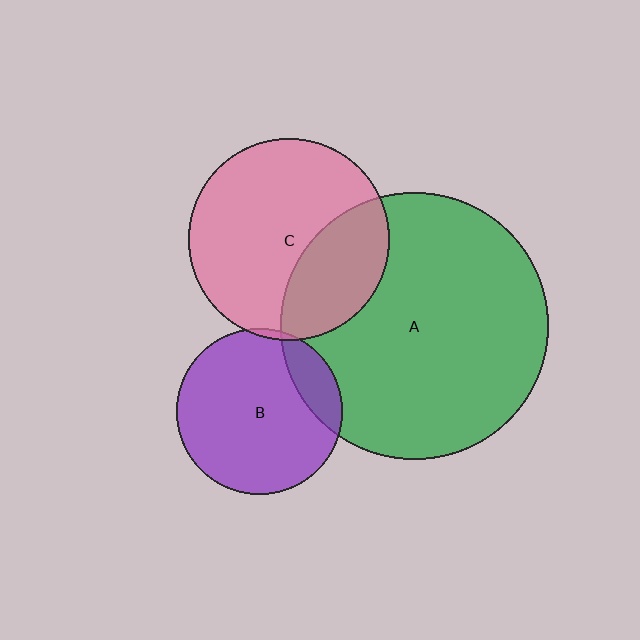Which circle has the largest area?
Circle A (green).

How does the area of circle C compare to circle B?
Approximately 1.5 times.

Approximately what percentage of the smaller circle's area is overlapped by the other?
Approximately 30%.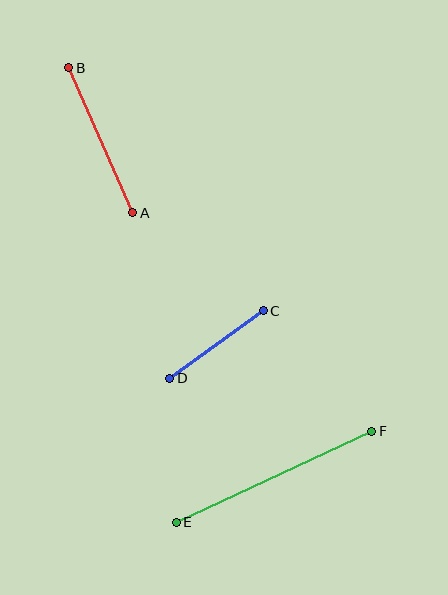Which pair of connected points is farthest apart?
Points E and F are farthest apart.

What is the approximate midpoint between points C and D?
The midpoint is at approximately (216, 344) pixels.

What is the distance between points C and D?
The distance is approximately 116 pixels.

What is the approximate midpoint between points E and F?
The midpoint is at approximately (274, 477) pixels.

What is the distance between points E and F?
The distance is approximately 216 pixels.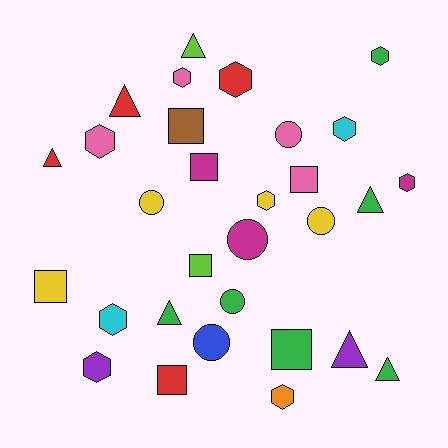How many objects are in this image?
There are 30 objects.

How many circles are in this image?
There are 6 circles.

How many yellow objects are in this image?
There are 4 yellow objects.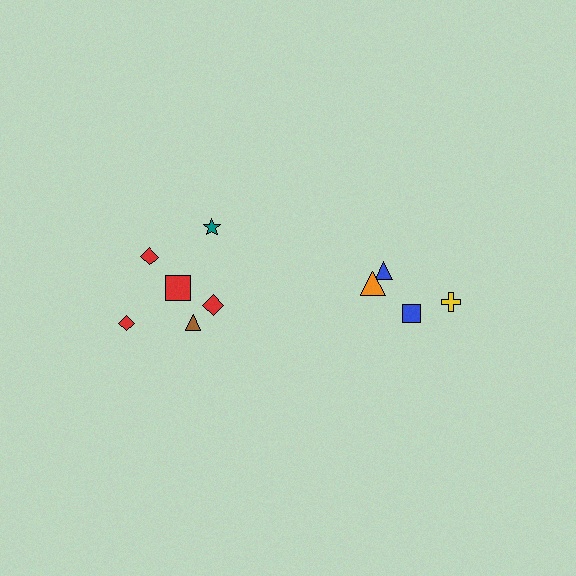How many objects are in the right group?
There are 4 objects.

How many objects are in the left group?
There are 6 objects.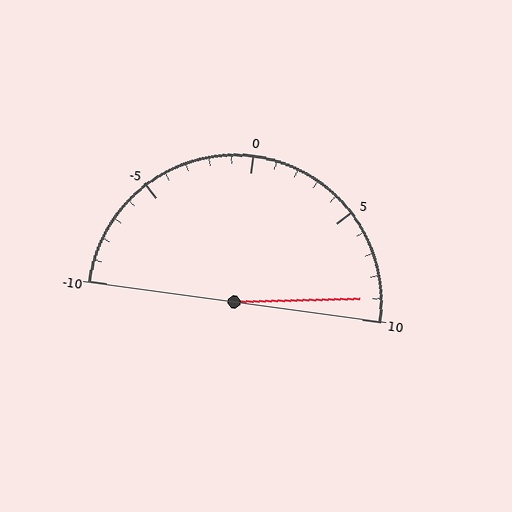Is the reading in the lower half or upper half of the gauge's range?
The reading is in the upper half of the range (-10 to 10).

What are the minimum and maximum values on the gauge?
The gauge ranges from -10 to 10.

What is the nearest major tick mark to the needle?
The nearest major tick mark is 10.